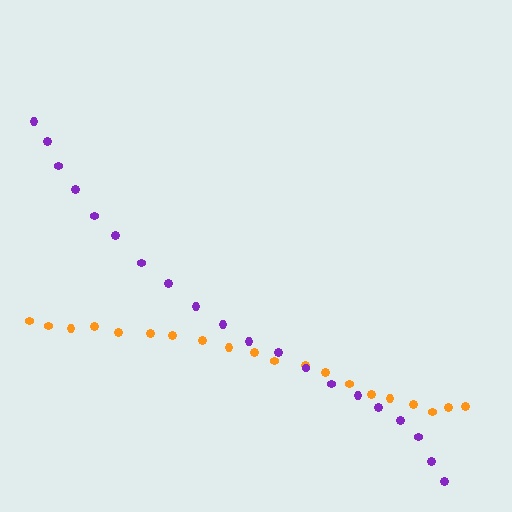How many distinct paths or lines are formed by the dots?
There are 2 distinct paths.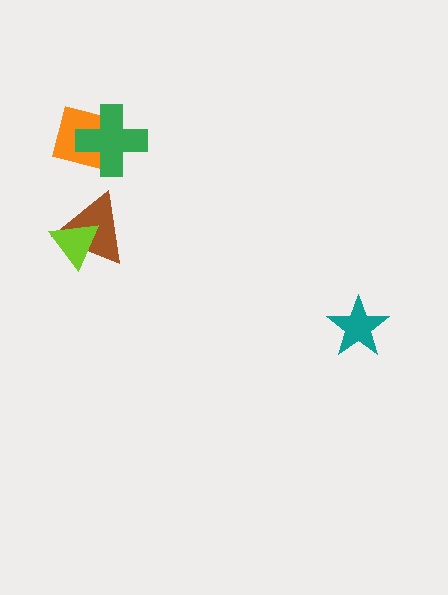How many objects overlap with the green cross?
1 object overlaps with the green cross.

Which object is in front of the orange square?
The green cross is in front of the orange square.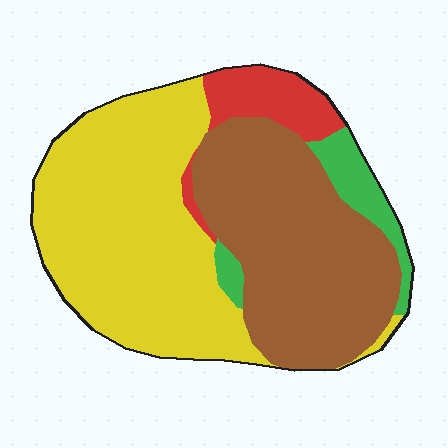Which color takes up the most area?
Yellow, at roughly 45%.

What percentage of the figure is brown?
Brown covers 38% of the figure.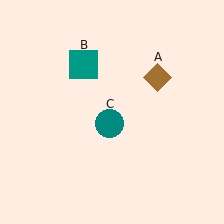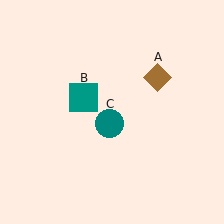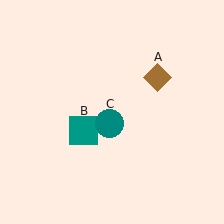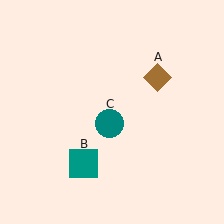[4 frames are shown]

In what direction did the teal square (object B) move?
The teal square (object B) moved down.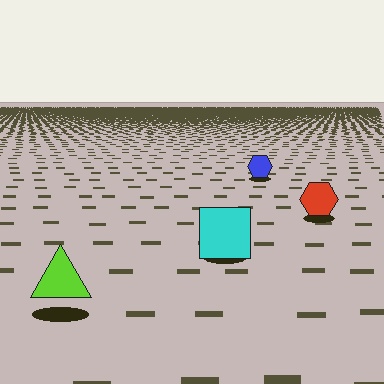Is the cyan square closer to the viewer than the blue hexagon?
Yes. The cyan square is closer — you can tell from the texture gradient: the ground texture is coarser near it.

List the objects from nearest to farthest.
From nearest to farthest: the lime triangle, the cyan square, the red hexagon, the blue hexagon.